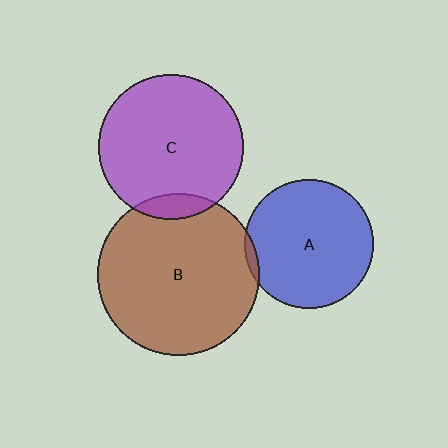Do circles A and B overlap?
Yes.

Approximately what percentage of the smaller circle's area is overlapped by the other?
Approximately 5%.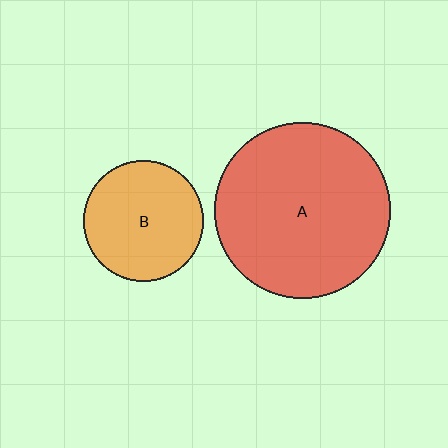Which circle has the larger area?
Circle A (red).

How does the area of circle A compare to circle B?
Approximately 2.1 times.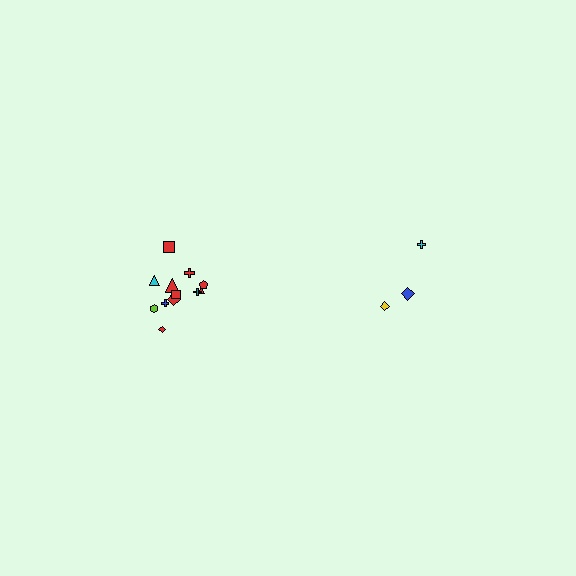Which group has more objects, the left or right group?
The left group.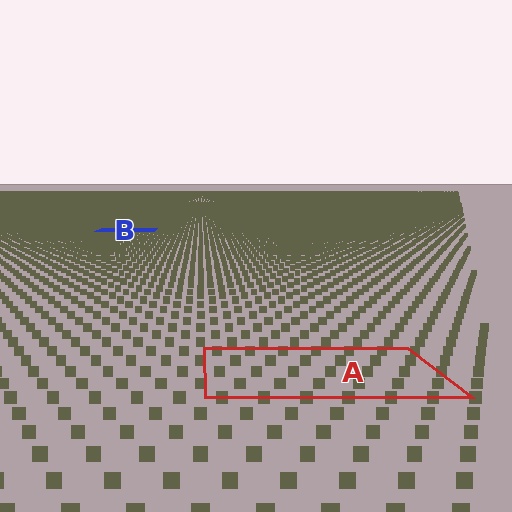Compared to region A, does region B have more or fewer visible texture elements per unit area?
Region B has more texture elements per unit area — they are packed more densely because it is farther away.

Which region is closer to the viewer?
Region A is closer. The texture elements there are larger and more spread out.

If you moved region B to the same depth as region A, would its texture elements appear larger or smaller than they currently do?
They would appear larger. At a closer depth, the same texture elements are projected at a bigger on-screen size.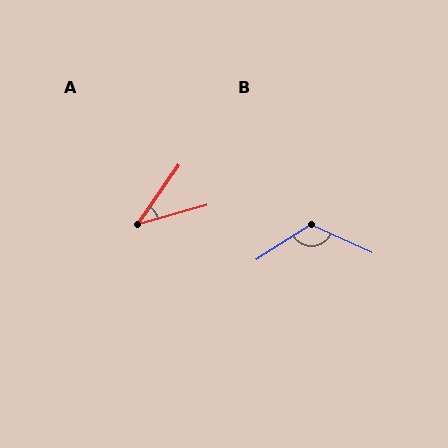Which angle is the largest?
B, at approximately 123 degrees.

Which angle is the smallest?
A, at approximately 39 degrees.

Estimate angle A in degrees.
Approximately 39 degrees.